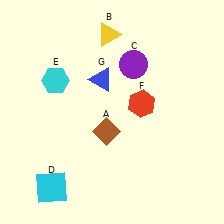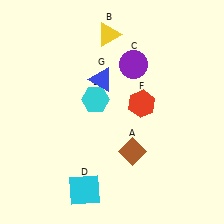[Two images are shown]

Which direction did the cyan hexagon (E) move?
The cyan hexagon (E) moved right.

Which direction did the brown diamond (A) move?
The brown diamond (A) moved right.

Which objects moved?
The objects that moved are: the brown diamond (A), the cyan square (D), the cyan hexagon (E).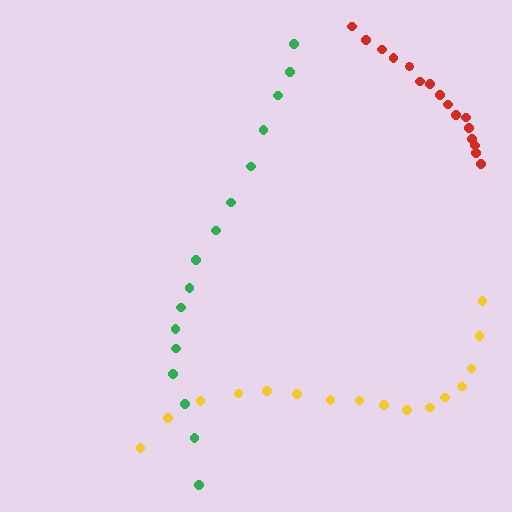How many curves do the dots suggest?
There are 3 distinct paths.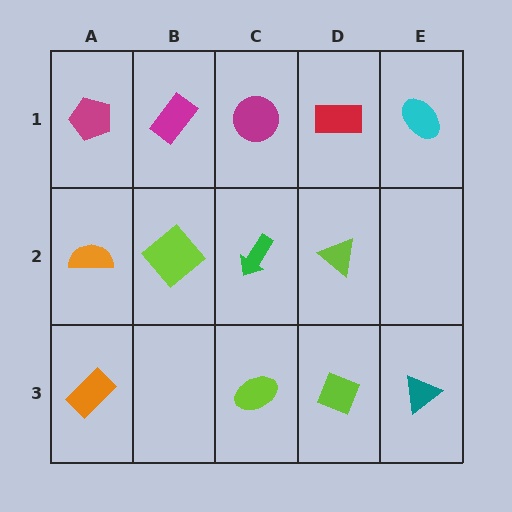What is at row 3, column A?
An orange rectangle.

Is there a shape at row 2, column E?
No, that cell is empty.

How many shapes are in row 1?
5 shapes.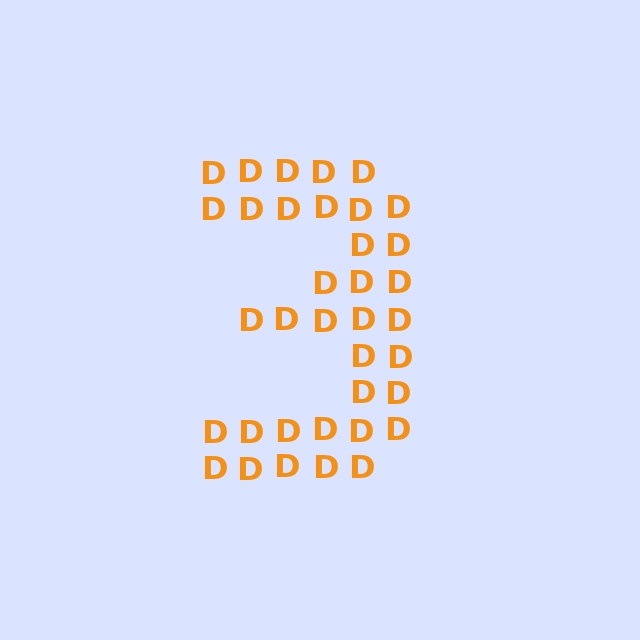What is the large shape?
The large shape is the digit 3.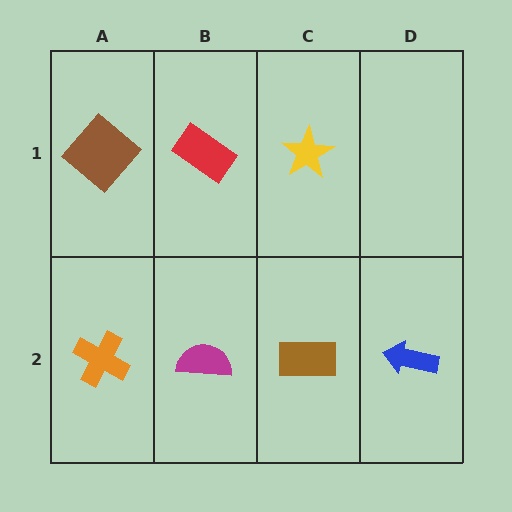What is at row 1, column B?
A red rectangle.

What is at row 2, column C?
A brown rectangle.